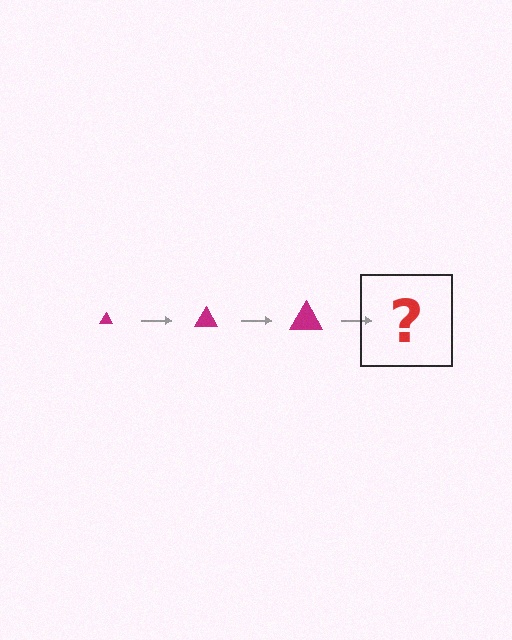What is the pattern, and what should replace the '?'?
The pattern is that the triangle gets progressively larger each step. The '?' should be a magenta triangle, larger than the previous one.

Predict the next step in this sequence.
The next step is a magenta triangle, larger than the previous one.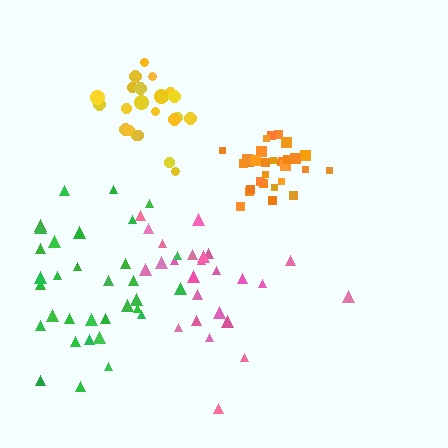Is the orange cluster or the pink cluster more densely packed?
Orange.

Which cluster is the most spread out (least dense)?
Pink.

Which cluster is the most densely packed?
Orange.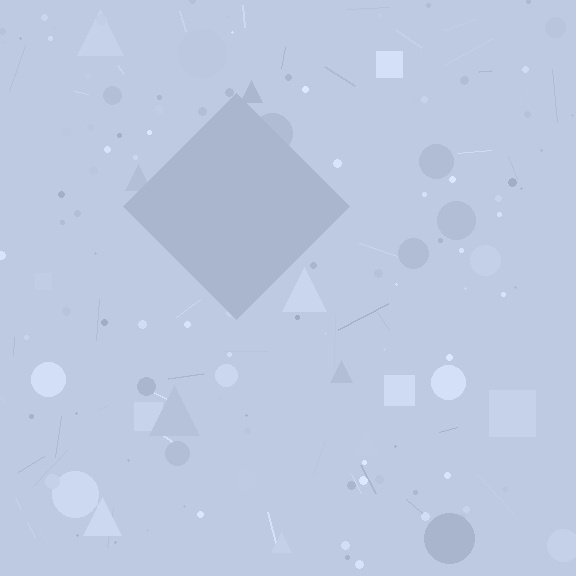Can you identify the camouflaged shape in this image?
The camouflaged shape is a diamond.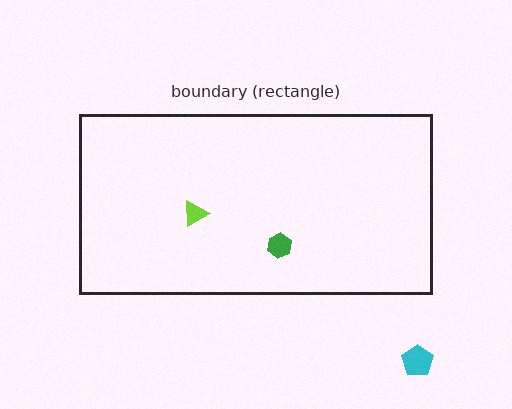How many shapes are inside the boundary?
2 inside, 1 outside.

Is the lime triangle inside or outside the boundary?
Inside.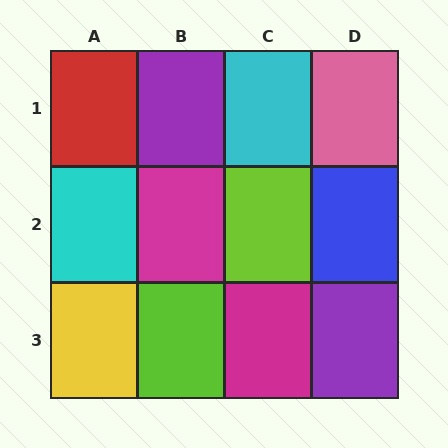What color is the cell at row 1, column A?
Red.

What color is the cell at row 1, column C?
Cyan.